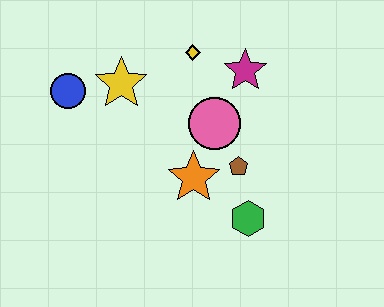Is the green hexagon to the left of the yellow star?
No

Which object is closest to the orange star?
The brown pentagon is closest to the orange star.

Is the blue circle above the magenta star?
No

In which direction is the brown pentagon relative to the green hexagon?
The brown pentagon is above the green hexagon.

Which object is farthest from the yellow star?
The green hexagon is farthest from the yellow star.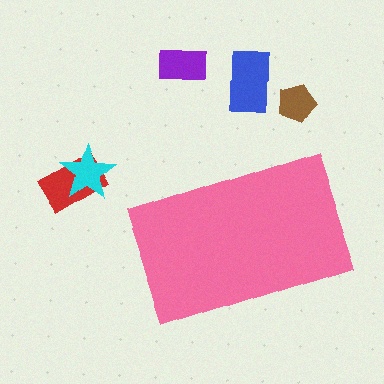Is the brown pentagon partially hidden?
No, the brown pentagon is fully visible.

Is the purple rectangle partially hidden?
No, the purple rectangle is fully visible.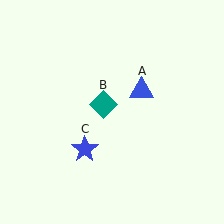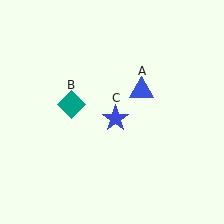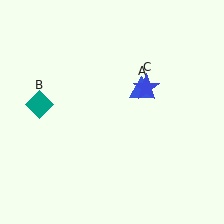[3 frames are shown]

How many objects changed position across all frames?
2 objects changed position: teal diamond (object B), blue star (object C).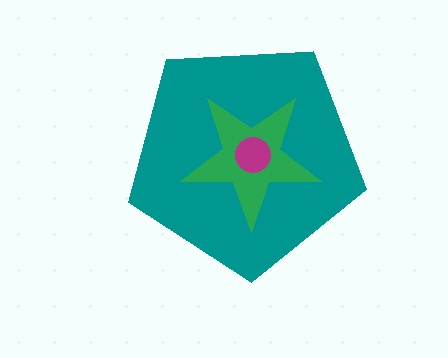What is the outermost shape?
The teal pentagon.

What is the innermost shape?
The magenta circle.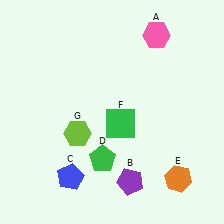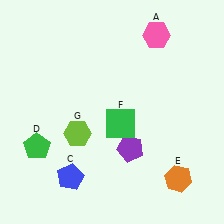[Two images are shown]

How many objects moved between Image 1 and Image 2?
2 objects moved between the two images.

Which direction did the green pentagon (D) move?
The green pentagon (D) moved left.